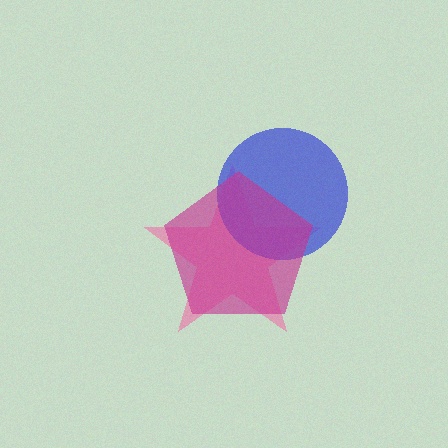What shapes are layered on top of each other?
The layered shapes are: a pink star, a blue circle, a magenta pentagon.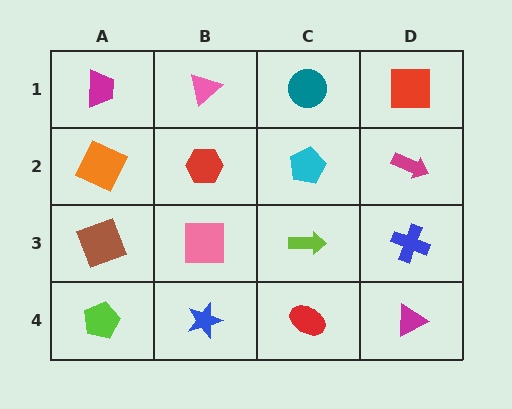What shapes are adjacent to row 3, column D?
A magenta arrow (row 2, column D), a magenta triangle (row 4, column D), a lime arrow (row 3, column C).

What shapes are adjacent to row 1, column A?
An orange square (row 2, column A), a pink triangle (row 1, column B).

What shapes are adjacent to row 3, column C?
A cyan pentagon (row 2, column C), a red ellipse (row 4, column C), a pink square (row 3, column B), a blue cross (row 3, column D).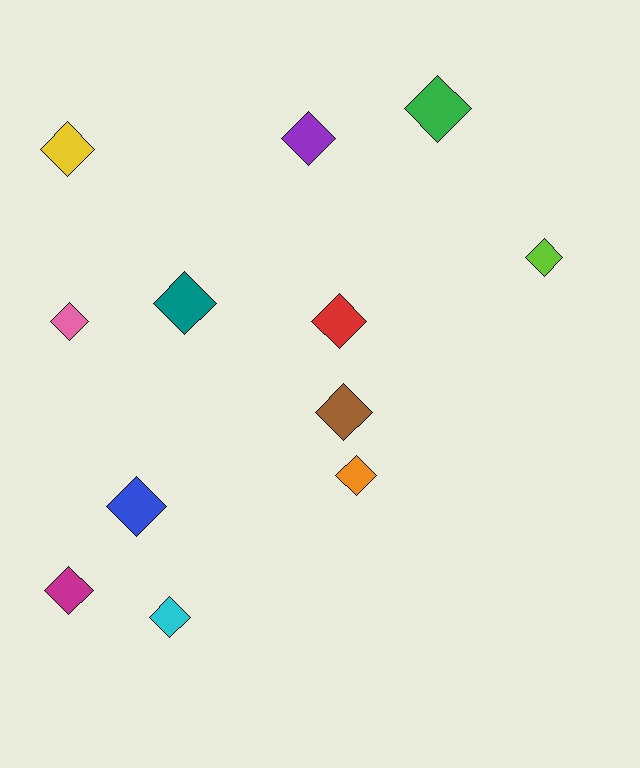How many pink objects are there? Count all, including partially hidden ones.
There is 1 pink object.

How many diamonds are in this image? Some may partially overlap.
There are 12 diamonds.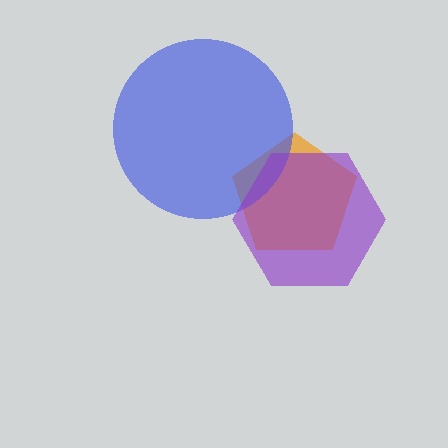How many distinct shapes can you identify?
There are 3 distinct shapes: an orange pentagon, a blue circle, a purple hexagon.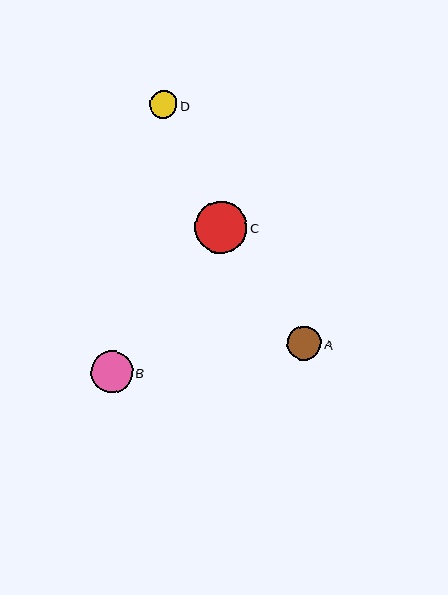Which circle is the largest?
Circle C is the largest with a size of approximately 52 pixels.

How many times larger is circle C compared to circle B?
Circle C is approximately 1.3 times the size of circle B.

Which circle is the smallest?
Circle D is the smallest with a size of approximately 28 pixels.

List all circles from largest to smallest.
From largest to smallest: C, B, A, D.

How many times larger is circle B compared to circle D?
Circle B is approximately 1.5 times the size of circle D.